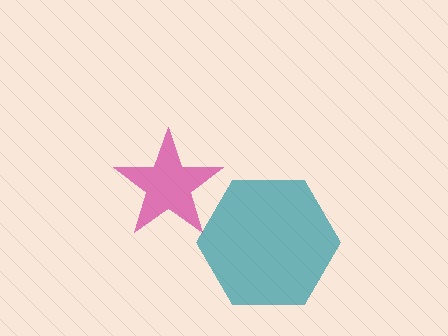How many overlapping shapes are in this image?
There are 2 overlapping shapes in the image.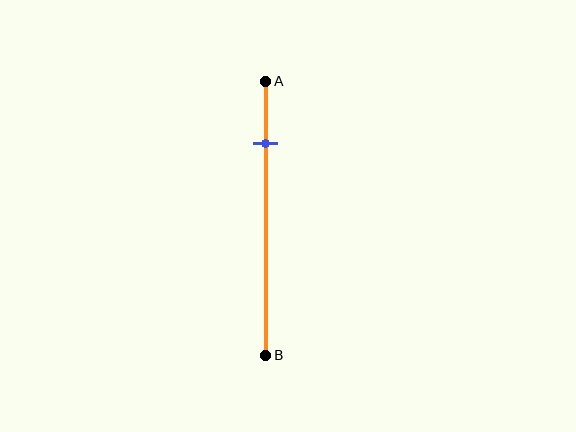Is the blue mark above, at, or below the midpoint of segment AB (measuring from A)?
The blue mark is above the midpoint of segment AB.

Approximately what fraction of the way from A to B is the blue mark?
The blue mark is approximately 25% of the way from A to B.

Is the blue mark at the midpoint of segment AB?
No, the mark is at about 25% from A, not at the 50% midpoint.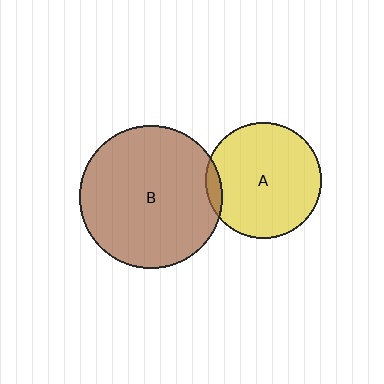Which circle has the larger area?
Circle B (brown).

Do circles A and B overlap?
Yes.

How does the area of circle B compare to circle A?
Approximately 1.5 times.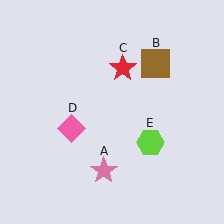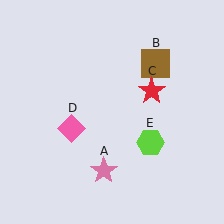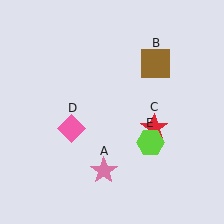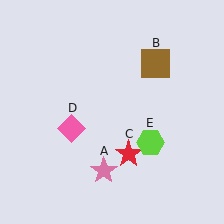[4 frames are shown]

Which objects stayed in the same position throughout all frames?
Pink star (object A) and brown square (object B) and pink diamond (object D) and lime hexagon (object E) remained stationary.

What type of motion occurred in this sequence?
The red star (object C) rotated clockwise around the center of the scene.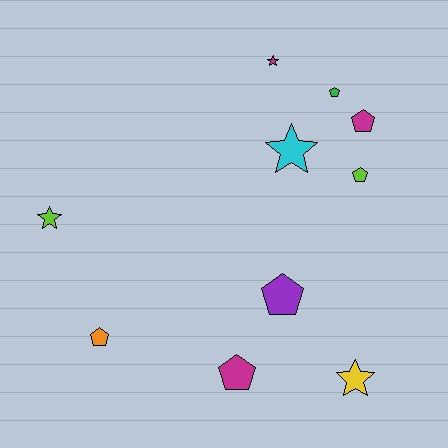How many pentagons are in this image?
There are 6 pentagons.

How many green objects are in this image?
There is 1 green object.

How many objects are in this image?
There are 10 objects.